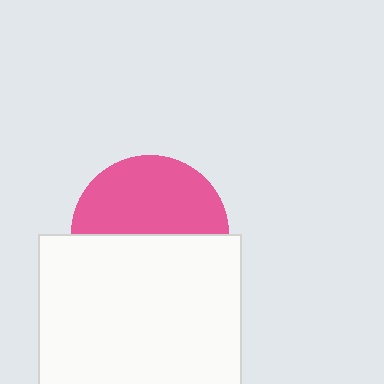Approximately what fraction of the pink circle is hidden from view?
Roughly 50% of the pink circle is hidden behind the white square.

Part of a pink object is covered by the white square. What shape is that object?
It is a circle.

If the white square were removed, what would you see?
You would see the complete pink circle.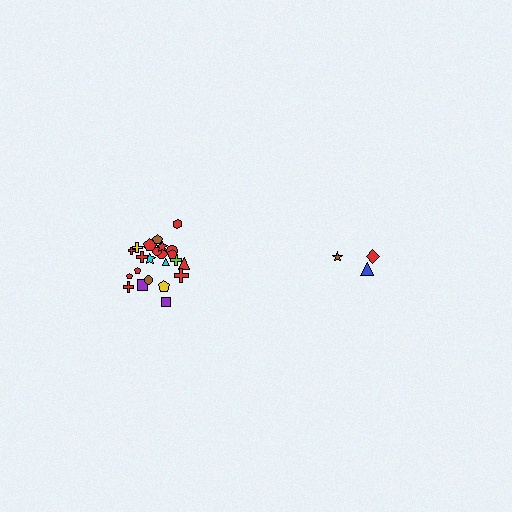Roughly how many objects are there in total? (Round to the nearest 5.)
Roughly 30 objects in total.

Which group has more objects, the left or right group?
The left group.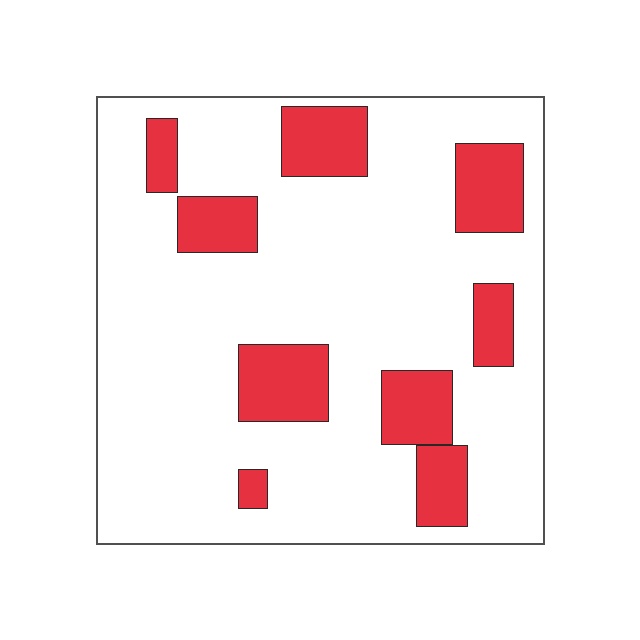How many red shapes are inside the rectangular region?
9.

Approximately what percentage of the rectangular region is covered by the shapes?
Approximately 20%.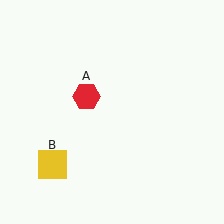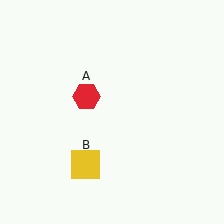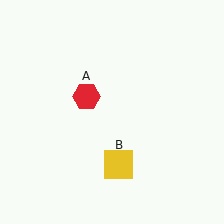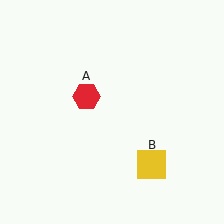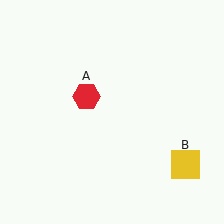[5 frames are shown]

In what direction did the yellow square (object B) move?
The yellow square (object B) moved right.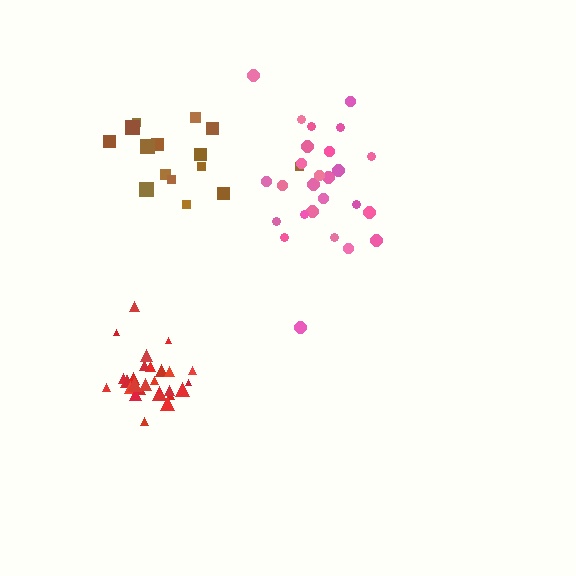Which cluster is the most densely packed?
Red.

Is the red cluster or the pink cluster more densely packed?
Red.